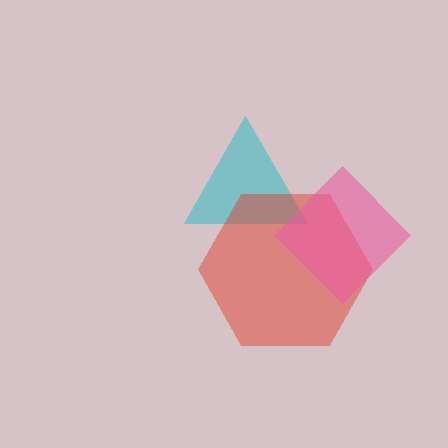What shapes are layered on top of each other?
The layered shapes are: a cyan triangle, a red hexagon, a pink diamond.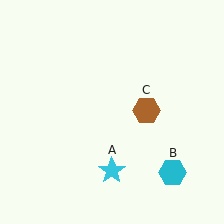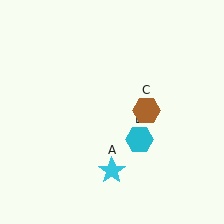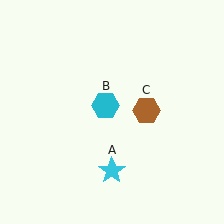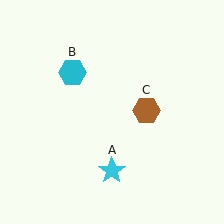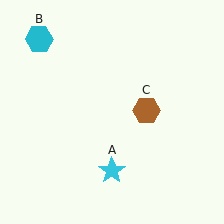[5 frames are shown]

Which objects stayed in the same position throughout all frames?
Cyan star (object A) and brown hexagon (object C) remained stationary.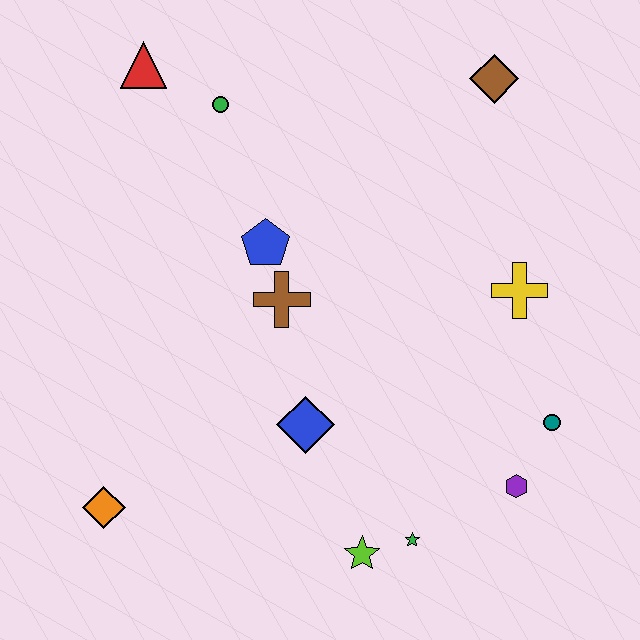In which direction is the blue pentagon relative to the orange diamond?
The blue pentagon is above the orange diamond.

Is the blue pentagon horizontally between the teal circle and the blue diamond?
No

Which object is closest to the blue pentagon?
The brown cross is closest to the blue pentagon.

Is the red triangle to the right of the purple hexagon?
No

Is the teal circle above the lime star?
Yes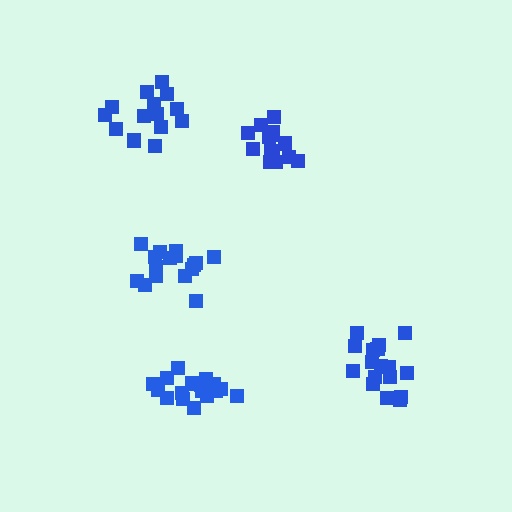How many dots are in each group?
Group 1: 18 dots, Group 2: 14 dots, Group 3: 16 dots, Group 4: 18 dots, Group 5: 14 dots (80 total).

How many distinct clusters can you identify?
There are 5 distinct clusters.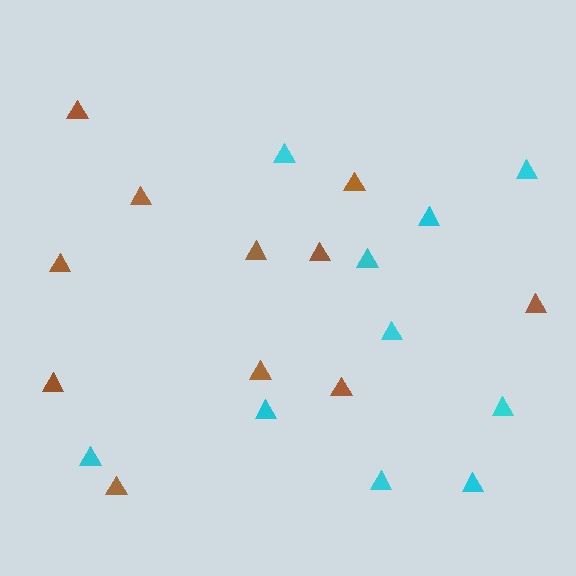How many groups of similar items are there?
There are 2 groups: one group of cyan triangles (10) and one group of brown triangles (11).